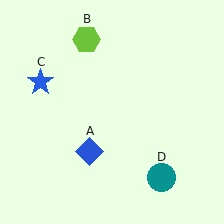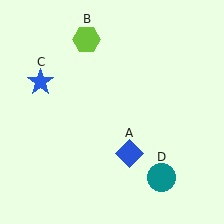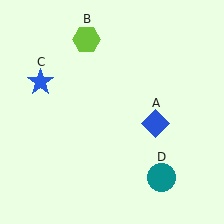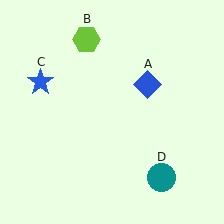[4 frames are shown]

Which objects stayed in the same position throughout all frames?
Lime hexagon (object B) and blue star (object C) and teal circle (object D) remained stationary.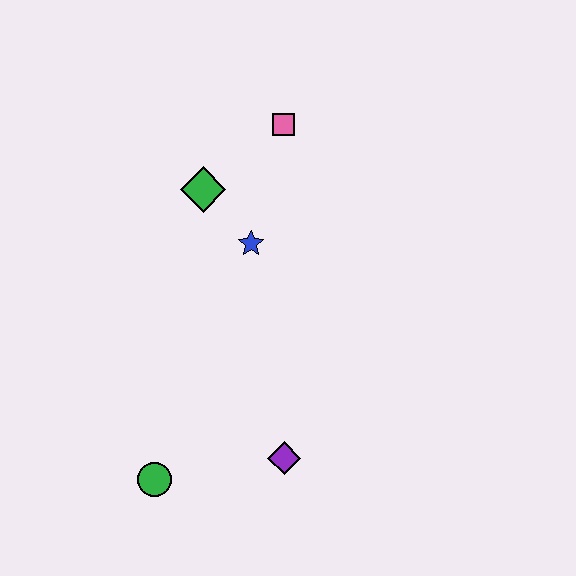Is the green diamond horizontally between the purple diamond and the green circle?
Yes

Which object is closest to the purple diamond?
The green circle is closest to the purple diamond.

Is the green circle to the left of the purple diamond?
Yes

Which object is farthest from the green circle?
The pink square is farthest from the green circle.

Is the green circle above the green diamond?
No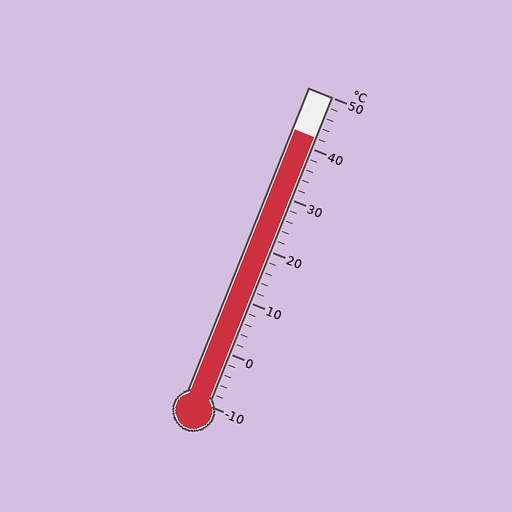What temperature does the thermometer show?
The thermometer shows approximately 42°C.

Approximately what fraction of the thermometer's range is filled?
The thermometer is filled to approximately 85% of its range.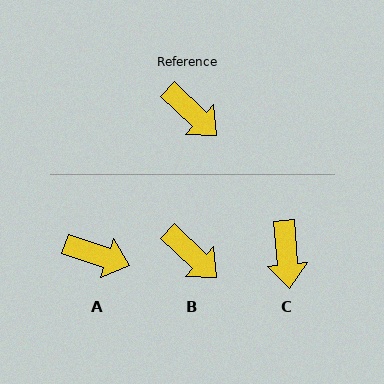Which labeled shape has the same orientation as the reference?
B.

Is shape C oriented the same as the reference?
No, it is off by about 42 degrees.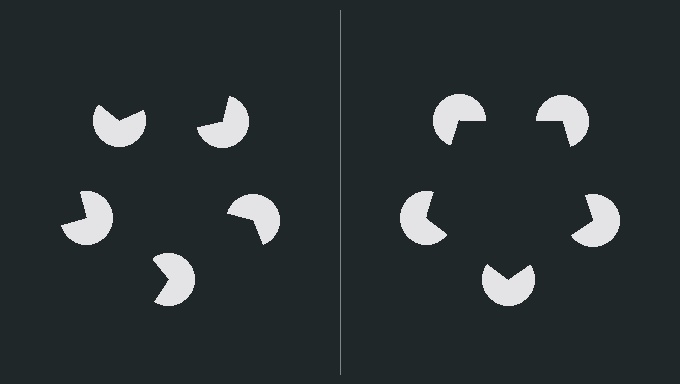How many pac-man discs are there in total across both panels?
10 — 5 on each side.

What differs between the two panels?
The pac-man discs are positioned identically on both sides; only the wedge orientations differ. On the right they align to a pentagon; on the left they are misaligned.